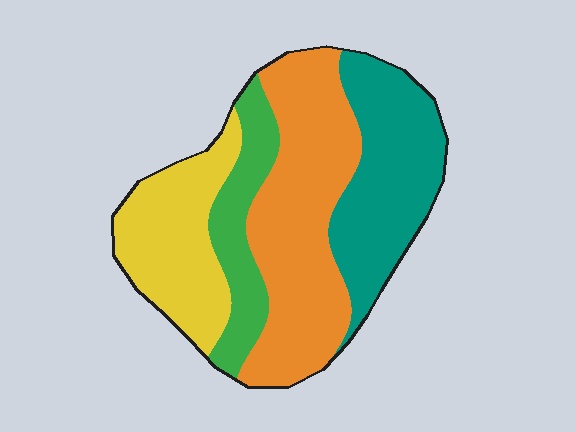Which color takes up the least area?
Green, at roughly 15%.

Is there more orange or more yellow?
Orange.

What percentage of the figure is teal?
Teal takes up between a sixth and a third of the figure.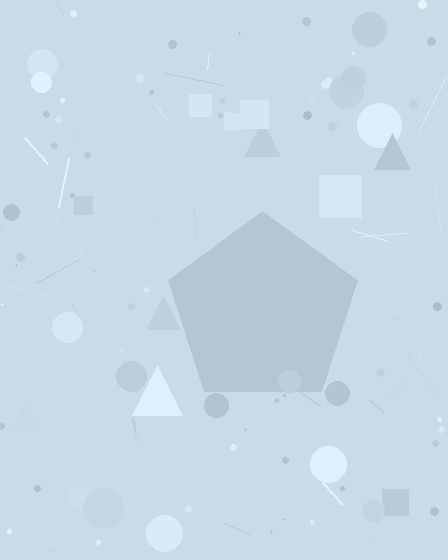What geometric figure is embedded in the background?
A pentagon is embedded in the background.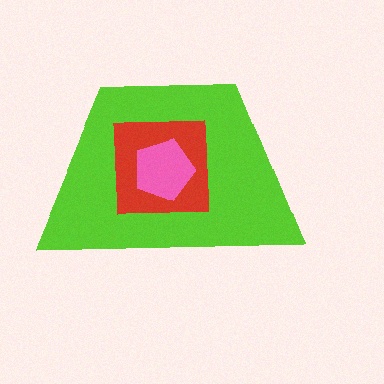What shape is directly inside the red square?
The pink pentagon.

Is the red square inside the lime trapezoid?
Yes.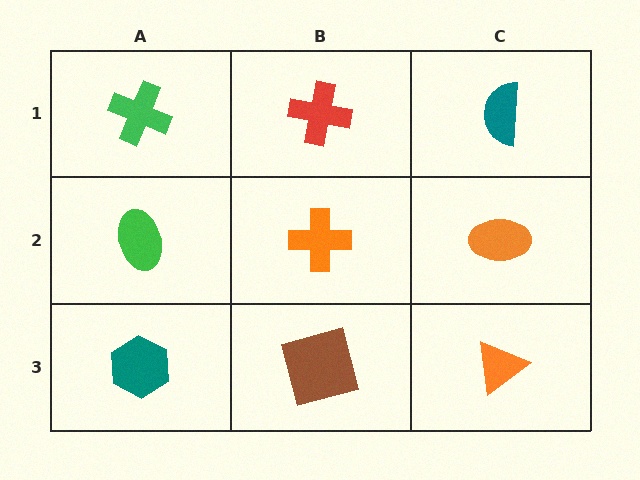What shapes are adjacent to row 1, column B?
An orange cross (row 2, column B), a green cross (row 1, column A), a teal semicircle (row 1, column C).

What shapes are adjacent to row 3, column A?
A green ellipse (row 2, column A), a brown square (row 3, column B).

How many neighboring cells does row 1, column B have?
3.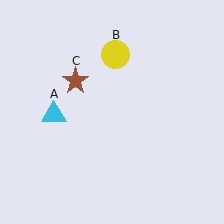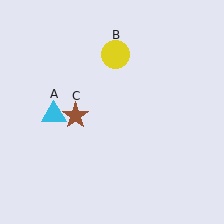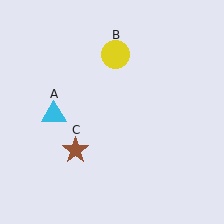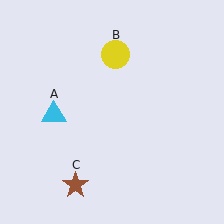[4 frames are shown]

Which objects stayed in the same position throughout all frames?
Cyan triangle (object A) and yellow circle (object B) remained stationary.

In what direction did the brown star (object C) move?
The brown star (object C) moved down.